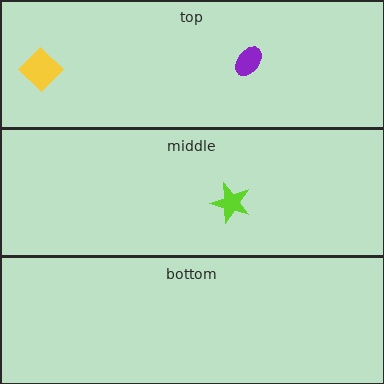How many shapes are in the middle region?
1.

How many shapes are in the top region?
2.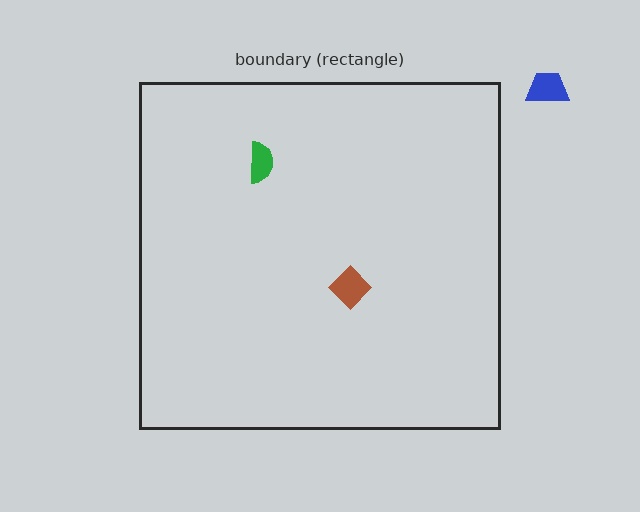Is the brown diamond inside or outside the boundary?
Inside.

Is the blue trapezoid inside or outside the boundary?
Outside.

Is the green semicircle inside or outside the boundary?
Inside.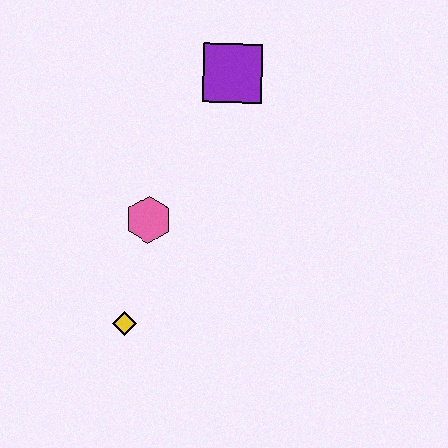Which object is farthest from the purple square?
The yellow diamond is farthest from the purple square.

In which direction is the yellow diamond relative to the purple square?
The yellow diamond is below the purple square.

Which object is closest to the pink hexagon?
The yellow diamond is closest to the pink hexagon.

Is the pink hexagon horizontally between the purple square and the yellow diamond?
Yes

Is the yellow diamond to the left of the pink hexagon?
Yes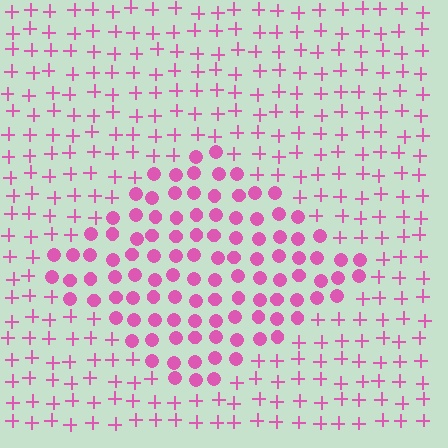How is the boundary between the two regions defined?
The boundary is defined by a change in element shape: circles inside vs. plus signs outside. All elements share the same color and spacing.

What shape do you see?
I see a diamond.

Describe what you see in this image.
The image is filled with small pink elements arranged in a uniform grid. A diamond-shaped region contains circles, while the surrounding area contains plus signs. The boundary is defined purely by the change in element shape.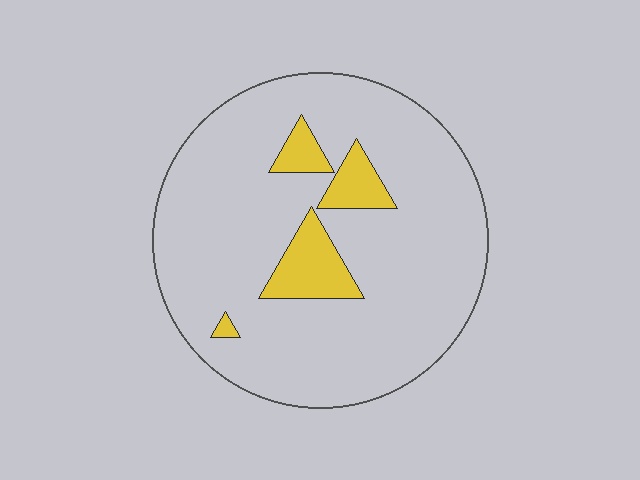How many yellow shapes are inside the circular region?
4.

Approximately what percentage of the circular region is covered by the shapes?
Approximately 10%.